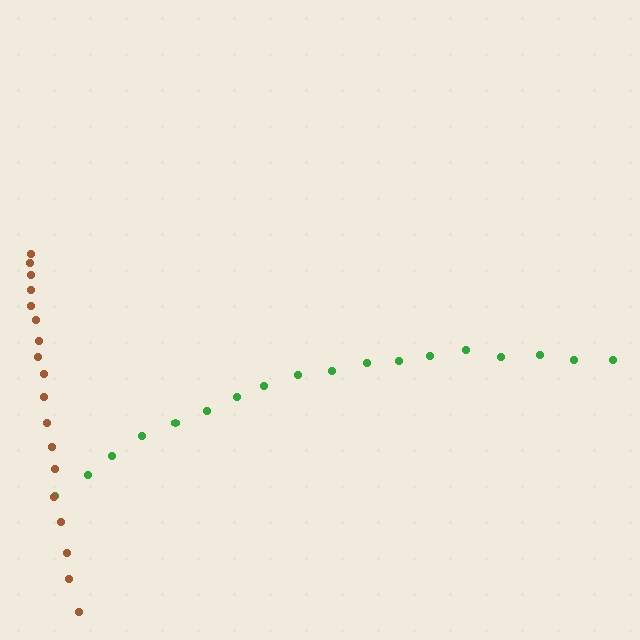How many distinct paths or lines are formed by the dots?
There are 2 distinct paths.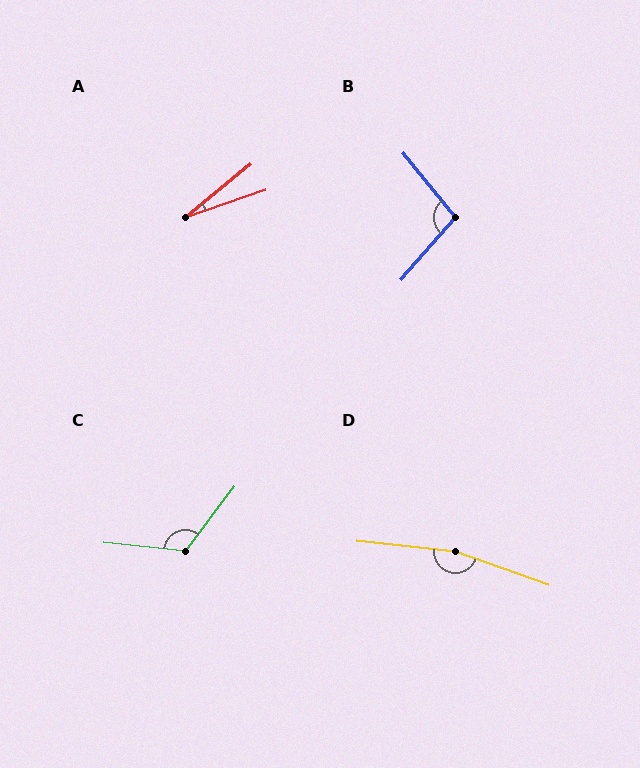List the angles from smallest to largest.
A (20°), B (100°), C (121°), D (166°).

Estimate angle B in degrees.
Approximately 100 degrees.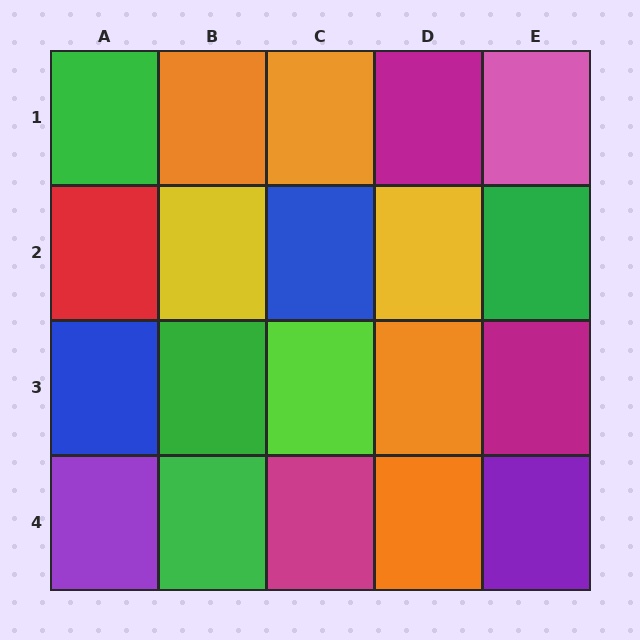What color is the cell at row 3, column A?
Blue.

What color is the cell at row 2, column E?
Green.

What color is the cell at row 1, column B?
Orange.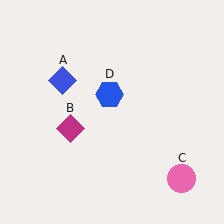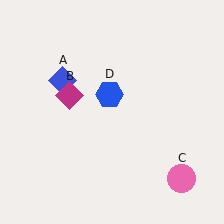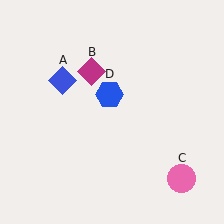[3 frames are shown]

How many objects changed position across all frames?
1 object changed position: magenta diamond (object B).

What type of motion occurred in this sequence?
The magenta diamond (object B) rotated clockwise around the center of the scene.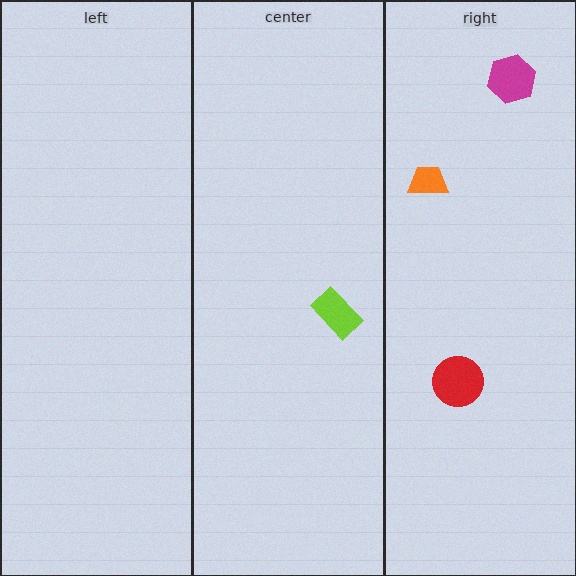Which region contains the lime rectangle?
The center region.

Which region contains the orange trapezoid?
The right region.